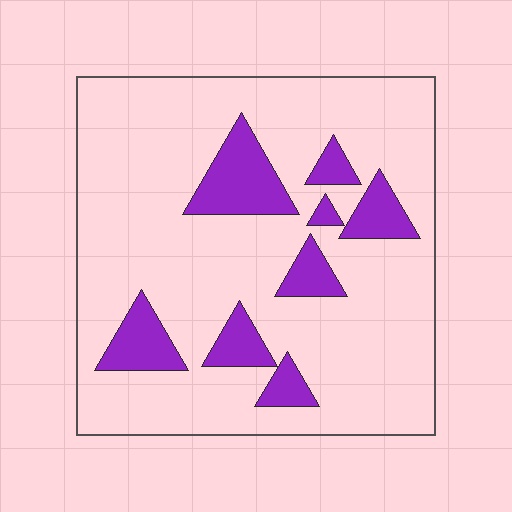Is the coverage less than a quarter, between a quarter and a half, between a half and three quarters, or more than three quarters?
Less than a quarter.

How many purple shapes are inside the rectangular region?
8.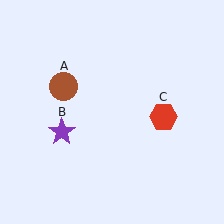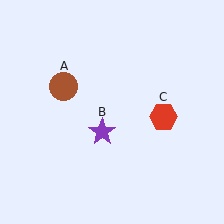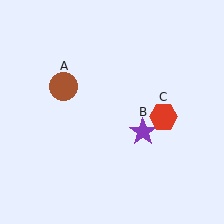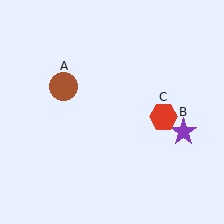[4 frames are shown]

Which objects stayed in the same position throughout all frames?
Brown circle (object A) and red hexagon (object C) remained stationary.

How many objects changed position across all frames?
1 object changed position: purple star (object B).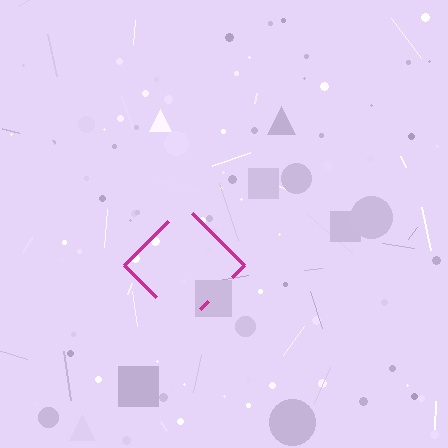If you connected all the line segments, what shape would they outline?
They would outline a diamond.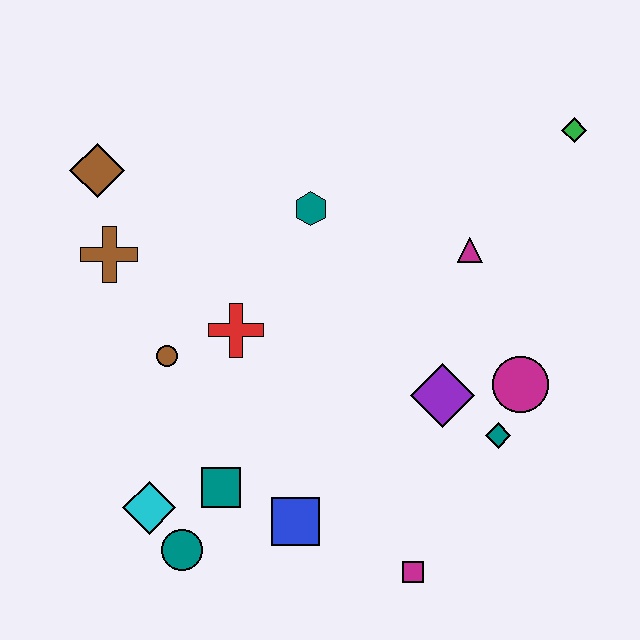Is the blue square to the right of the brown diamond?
Yes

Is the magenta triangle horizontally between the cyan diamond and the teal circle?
No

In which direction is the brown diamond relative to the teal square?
The brown diamond is above the teal square.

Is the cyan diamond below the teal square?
Yes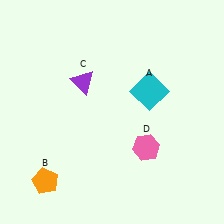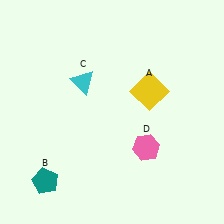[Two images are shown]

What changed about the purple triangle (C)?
In Image 1, C is purple. In Image 2, it changed to cyan.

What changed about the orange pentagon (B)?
In Image 1, B is orange. In Image 2, it changed to teal.